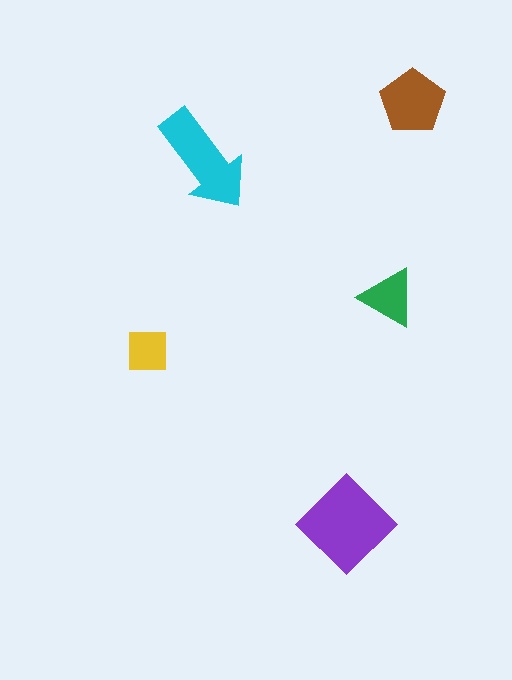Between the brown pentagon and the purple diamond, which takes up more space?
The purple diamond.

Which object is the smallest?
The yellow square.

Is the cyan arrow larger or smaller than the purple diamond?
Smaller.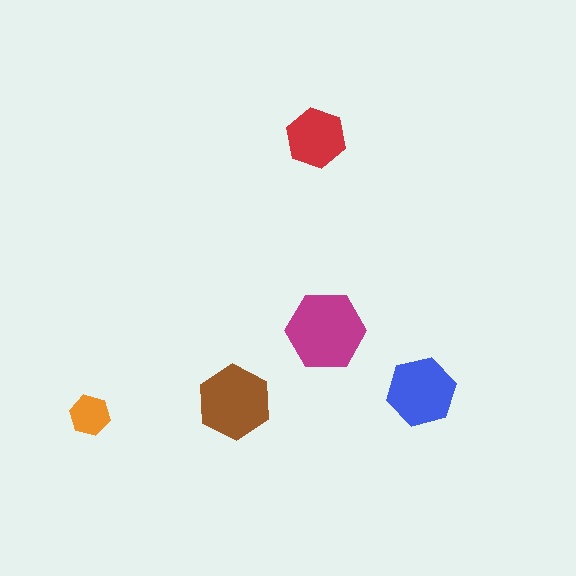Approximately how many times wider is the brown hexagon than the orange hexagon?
About 2 times wider.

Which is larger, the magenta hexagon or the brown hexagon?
The magenta one.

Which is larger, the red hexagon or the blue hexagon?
The blue one.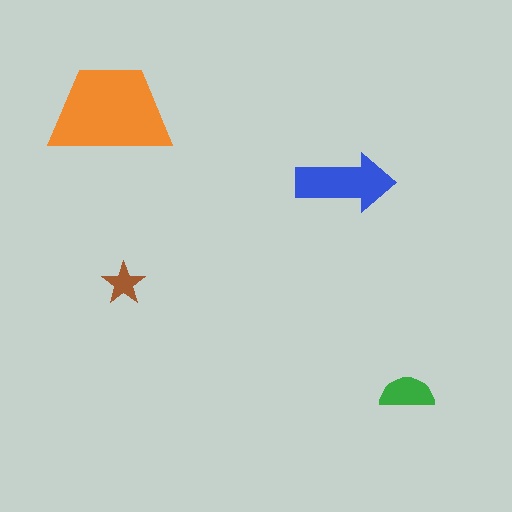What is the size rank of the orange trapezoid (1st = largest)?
1st.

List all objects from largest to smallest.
The orange trapezoid, the blue arrow, the green semicircle, the brown star.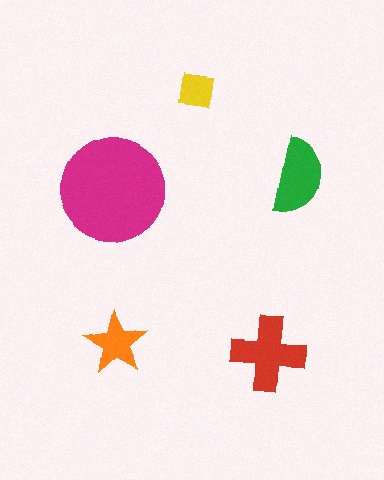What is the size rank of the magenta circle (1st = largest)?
1st.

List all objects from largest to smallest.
The magenta circle, the red cross, the green semicircle, the orange star, the yellow square.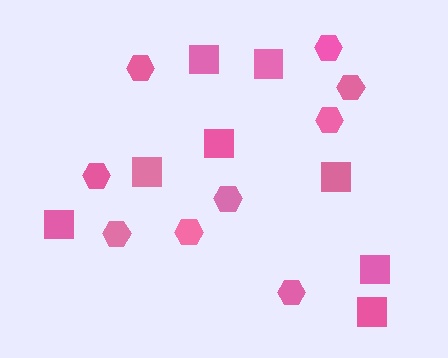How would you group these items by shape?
There are 2 groups: one group of squares (8) and one group of hexagons (9).